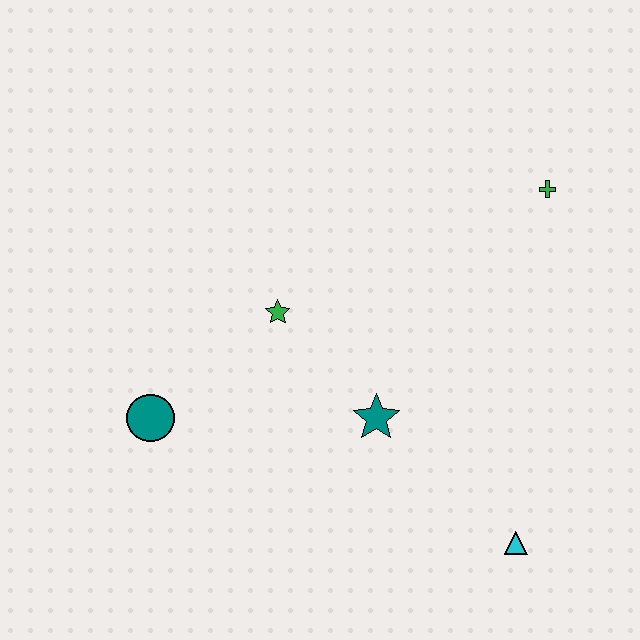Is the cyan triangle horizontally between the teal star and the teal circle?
No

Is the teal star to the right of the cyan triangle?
No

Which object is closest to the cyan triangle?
The teal star is closest to the cyan triangle.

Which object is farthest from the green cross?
The teal circle is farthest from the green cross.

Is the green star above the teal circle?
Yes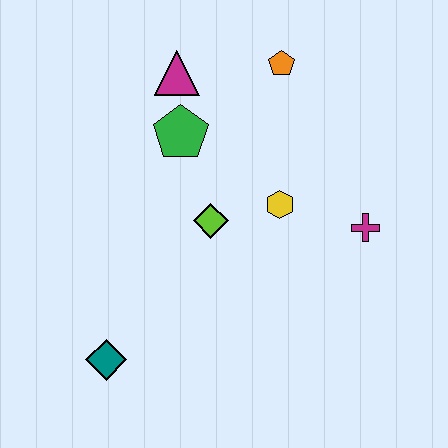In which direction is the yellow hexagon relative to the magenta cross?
The yellow hexagon is to the left of the magenta cross.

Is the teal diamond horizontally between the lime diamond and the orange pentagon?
No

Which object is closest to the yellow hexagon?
The lime diamond is closest to the yellow hexagon.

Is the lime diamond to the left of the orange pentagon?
Yes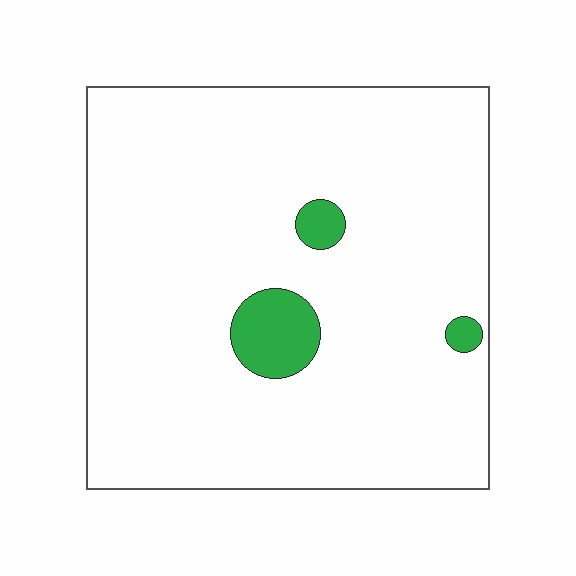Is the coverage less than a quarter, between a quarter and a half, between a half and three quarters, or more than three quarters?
Less than a quarter.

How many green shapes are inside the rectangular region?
3.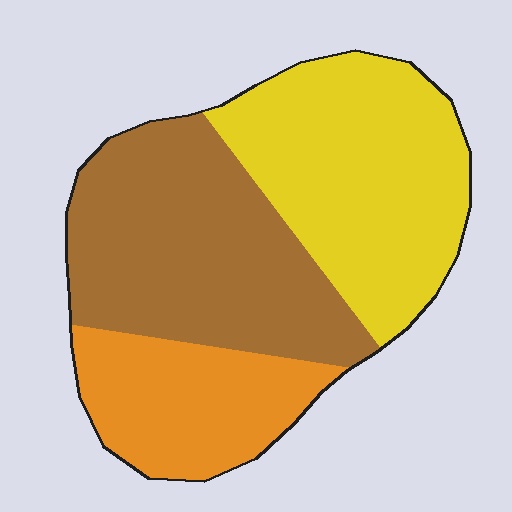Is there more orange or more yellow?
Yellow.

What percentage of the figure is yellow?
Yellow takes up about three eighths (3/8) of the figure.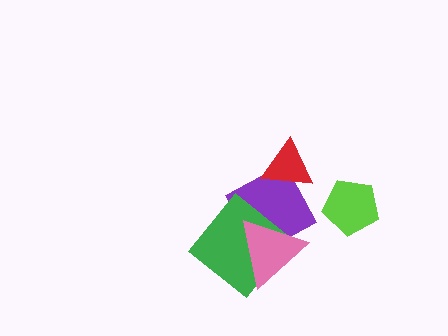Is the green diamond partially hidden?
Yes, it is partially covered by another shape.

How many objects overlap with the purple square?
3 objects overlap with the purple square.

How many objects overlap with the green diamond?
2 objects overlap with the green diamond.